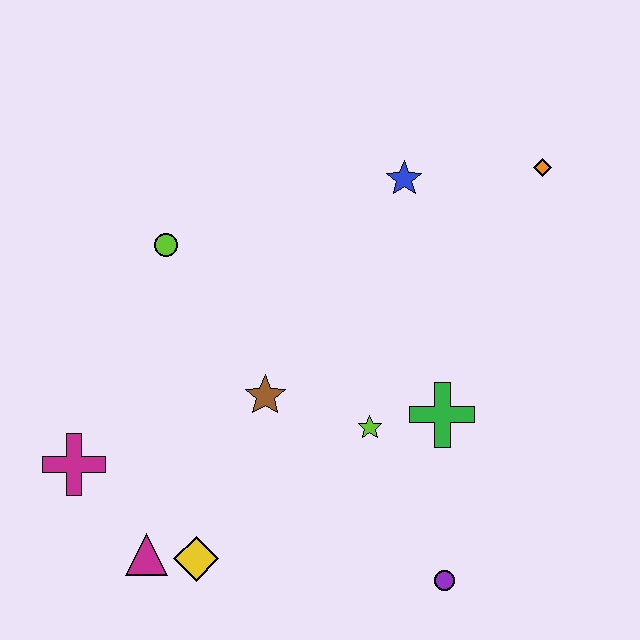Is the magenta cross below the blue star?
Yes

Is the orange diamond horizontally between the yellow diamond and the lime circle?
No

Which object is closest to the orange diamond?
The blue star is closest to the orange diamond.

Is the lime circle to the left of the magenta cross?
No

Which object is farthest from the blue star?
The magenta triangle is farthest from the blue star.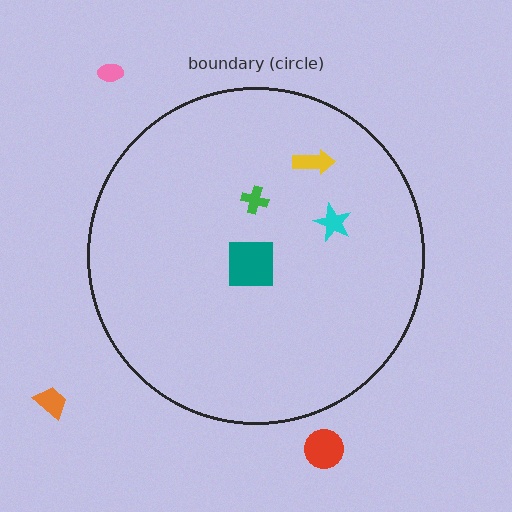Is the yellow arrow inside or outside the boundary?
Inside.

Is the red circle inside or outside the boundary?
Outside.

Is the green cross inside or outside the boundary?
Inside.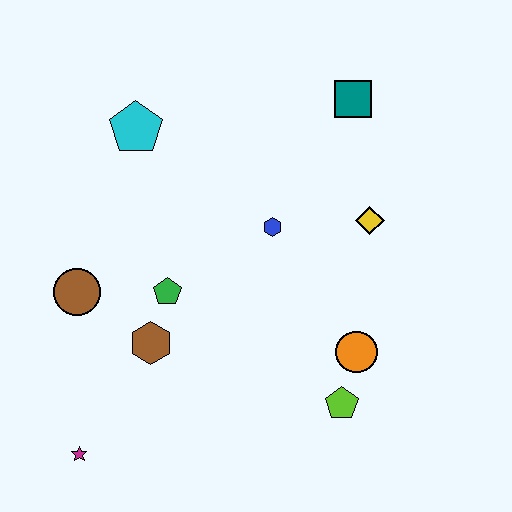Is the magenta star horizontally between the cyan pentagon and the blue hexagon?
No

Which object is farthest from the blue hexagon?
The magenta star is farthest from the blue hexagon.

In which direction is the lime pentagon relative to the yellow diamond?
The lime pentagon is below the yellow diamond.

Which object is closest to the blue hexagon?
The yellow diamond is closest to the blue hexagon.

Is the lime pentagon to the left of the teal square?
Yes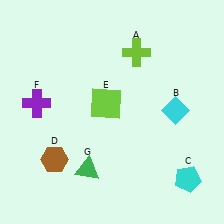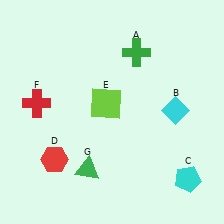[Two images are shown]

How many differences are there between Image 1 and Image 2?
There are 3 differences between the two images.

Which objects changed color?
A changed from lime to green. D changed from brown to red. F changed from purple to red.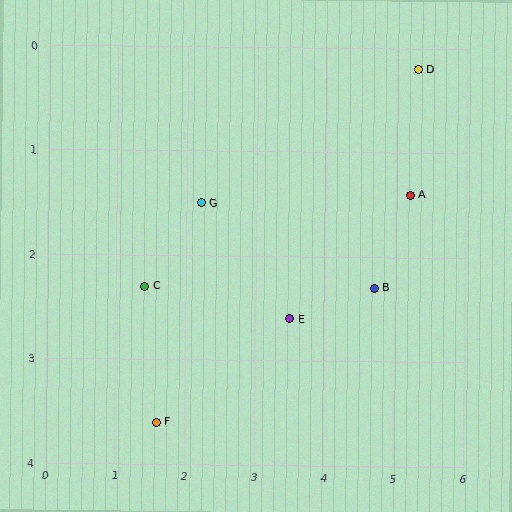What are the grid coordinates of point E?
Point E is at approximately (3.5, 2.6).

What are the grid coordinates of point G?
Point G is at approximately (2.2, 1.5).